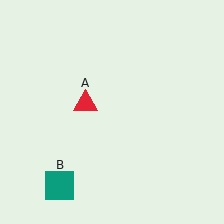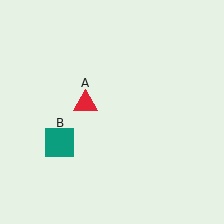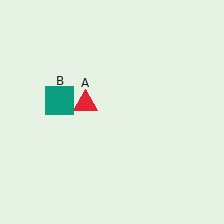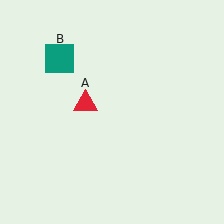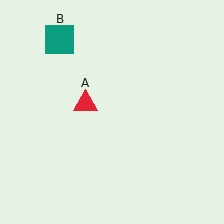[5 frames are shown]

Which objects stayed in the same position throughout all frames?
Red triangle (object A) remained stationary.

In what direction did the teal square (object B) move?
The teal square (object B) moved up.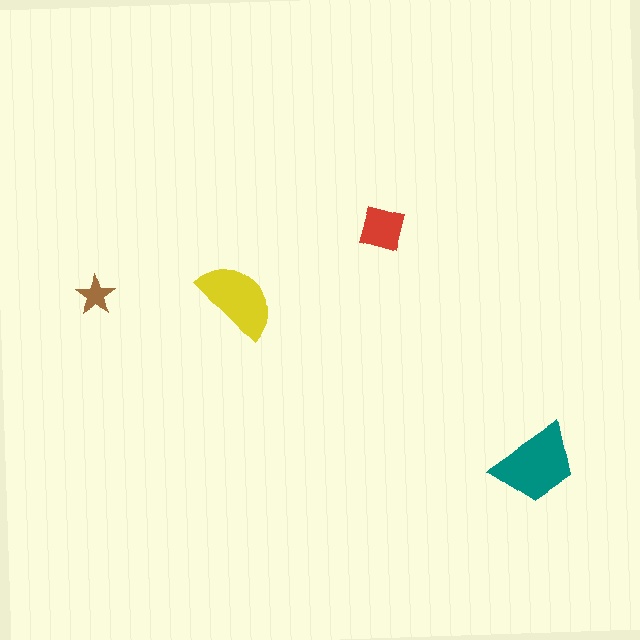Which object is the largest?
The teal trapezoid.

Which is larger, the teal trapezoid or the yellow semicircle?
The teal trapezoid.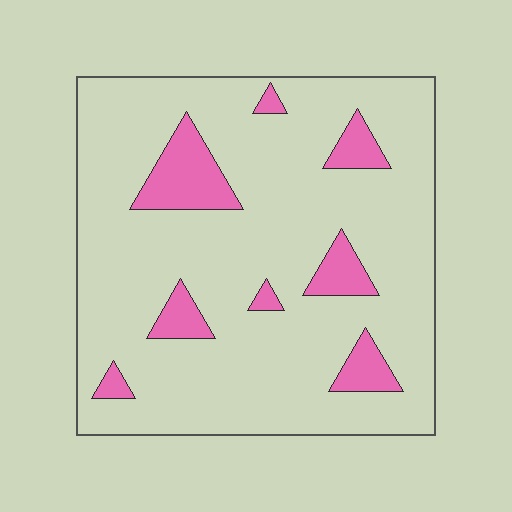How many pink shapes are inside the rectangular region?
8.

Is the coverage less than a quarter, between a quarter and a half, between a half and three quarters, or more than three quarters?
Less than a quarter.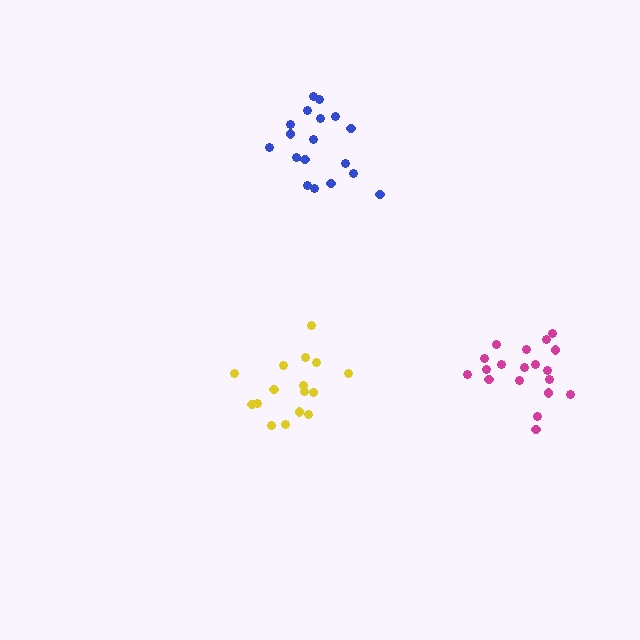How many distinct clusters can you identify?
There are 3 distinct clusters.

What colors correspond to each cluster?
The clusters are colored: yellow, blue, magenta.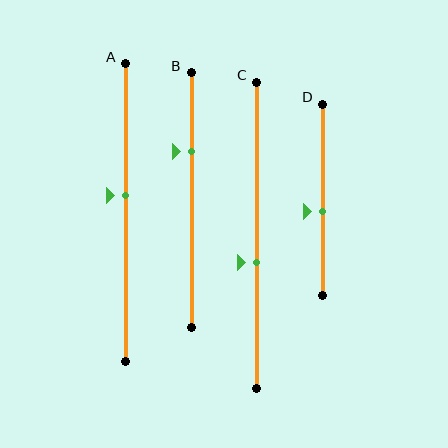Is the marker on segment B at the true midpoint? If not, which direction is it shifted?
No, the marker on segment B is shifted upward by about 19% of the segment length.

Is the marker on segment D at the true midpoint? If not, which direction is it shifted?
No, the marker on segment D is shifted downward by about 6% of the segment length.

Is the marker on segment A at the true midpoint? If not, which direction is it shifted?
No, the marker on segment A is shifted upward by about 6% of the segment length.